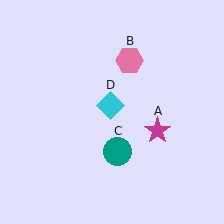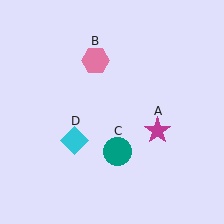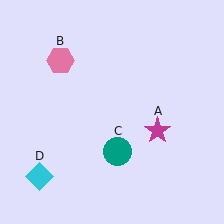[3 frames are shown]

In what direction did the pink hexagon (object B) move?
The pink hexagon (object B) moved left.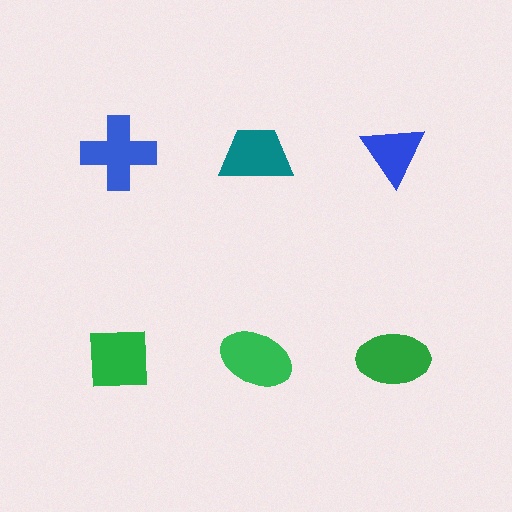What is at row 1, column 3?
A blue triangle.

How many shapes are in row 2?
3 shapes.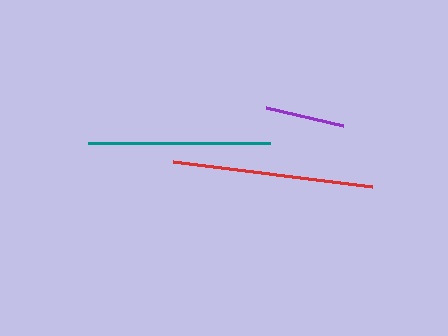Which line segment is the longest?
The red line is the longest at approximately 200 pixels.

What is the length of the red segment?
The red segment is approximately 200 pixels long.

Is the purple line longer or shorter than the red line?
The red line is longer than the purple line.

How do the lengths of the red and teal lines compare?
The red and teal lines are approximately the same length.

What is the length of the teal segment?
The teal segment is approximately 182 pixels long.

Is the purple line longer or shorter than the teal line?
The teal line is longer than the purple line.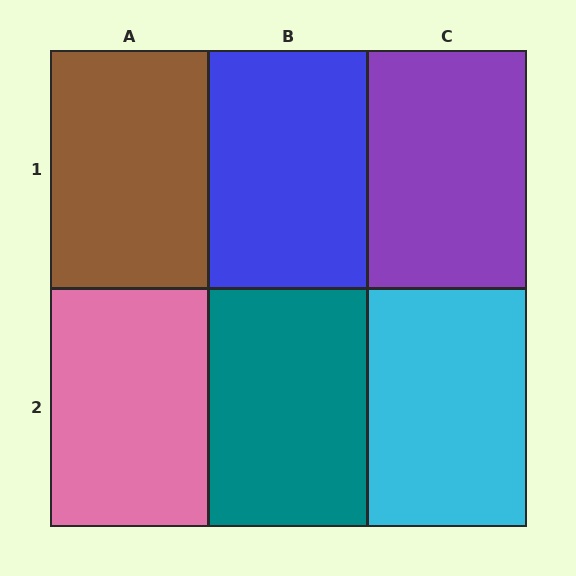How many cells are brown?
1 cell is brown.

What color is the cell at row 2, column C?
Cyan.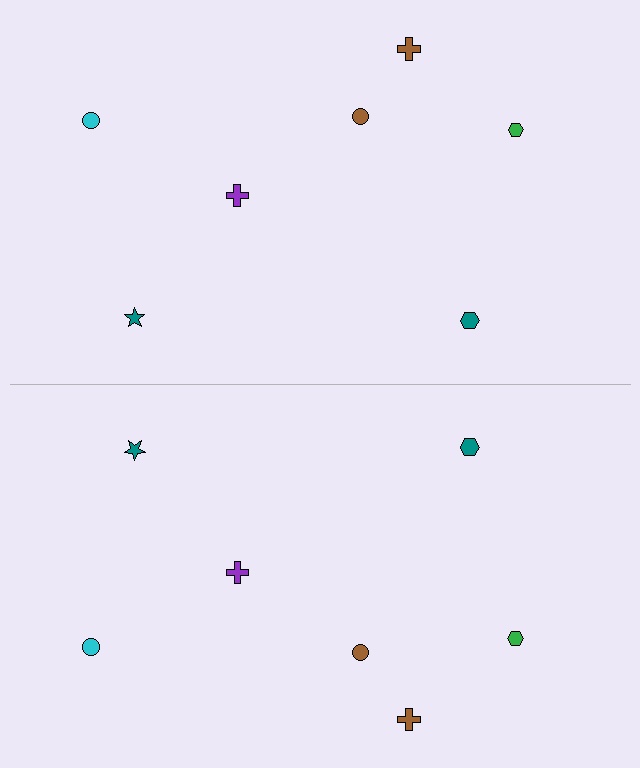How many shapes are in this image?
There are 14 shapes in this image.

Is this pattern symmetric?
Yes, this pattern has bilateral (reflection) symmetry.